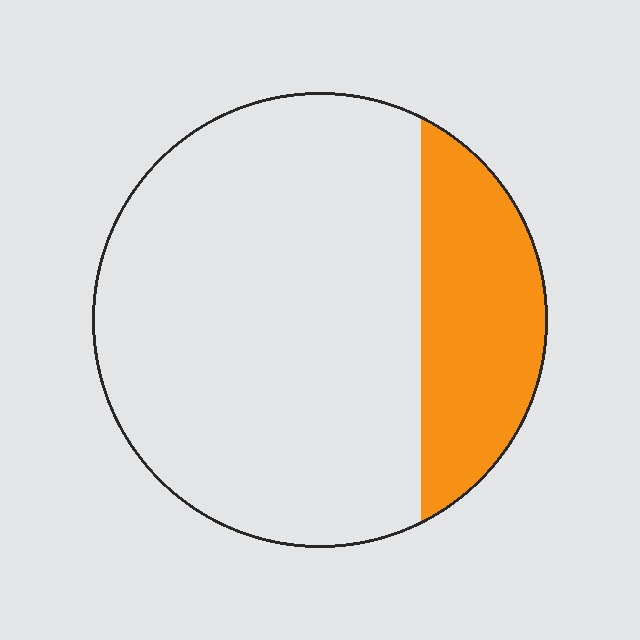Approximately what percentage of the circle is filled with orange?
Approximately 25%.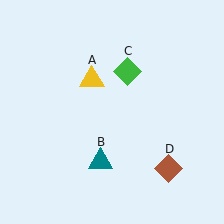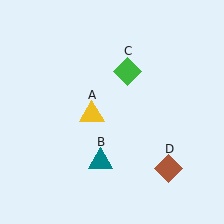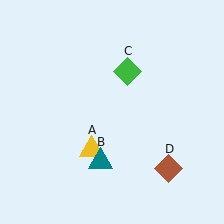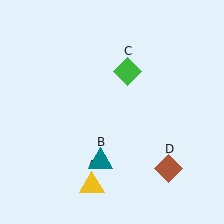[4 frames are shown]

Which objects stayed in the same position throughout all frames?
Teal triangle (object B) and green diamond (object C) and brown diamond (object D) remained stationary.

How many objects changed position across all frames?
1 object changed position: yellow triangle (object A).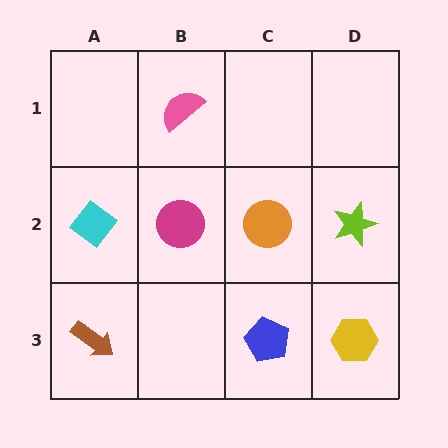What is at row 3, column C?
A blue pentagon.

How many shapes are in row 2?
4 shapes.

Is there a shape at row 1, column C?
No, that cell is empty.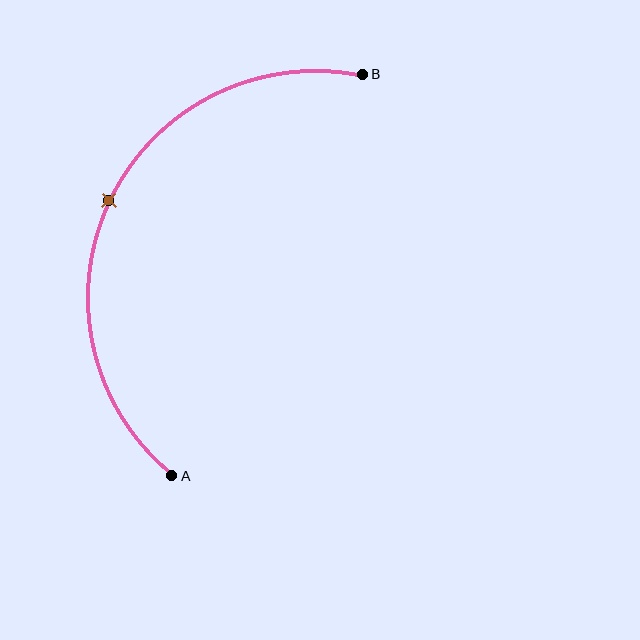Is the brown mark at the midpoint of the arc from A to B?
Yes. The brown mark lies on the arc at equal arc-length from both A and B — it is the arc midpoint.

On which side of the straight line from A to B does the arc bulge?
The arc bulges to the left of the straight line connecting A and B.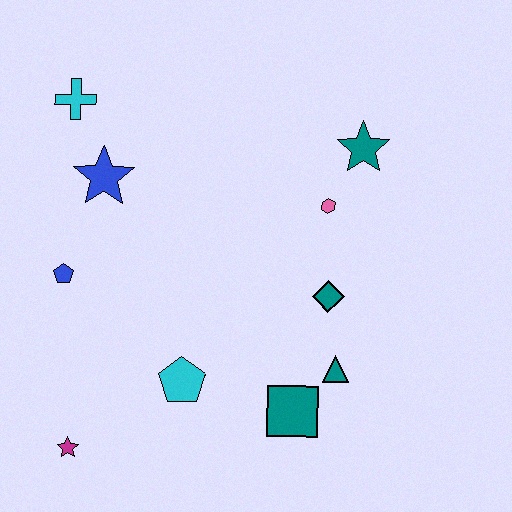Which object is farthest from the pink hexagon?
The magenta star is farthest from the pink hexagon.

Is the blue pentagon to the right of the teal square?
No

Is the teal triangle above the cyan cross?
No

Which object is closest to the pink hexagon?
The teal star is closest to the pink hexagon.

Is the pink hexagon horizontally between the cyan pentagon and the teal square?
No